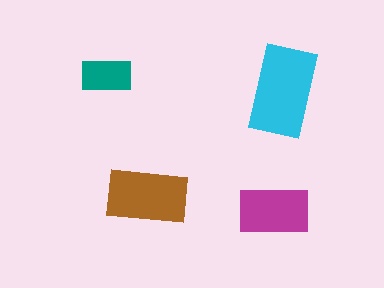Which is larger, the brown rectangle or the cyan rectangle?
The cyan one.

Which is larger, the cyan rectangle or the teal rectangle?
The cyan one.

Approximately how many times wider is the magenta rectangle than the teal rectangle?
About 1.5 times wider.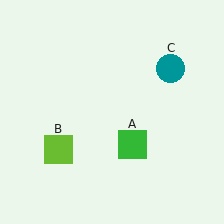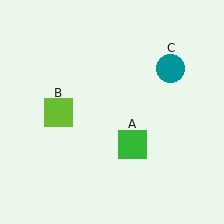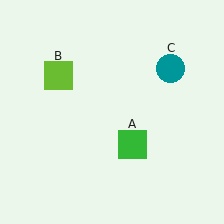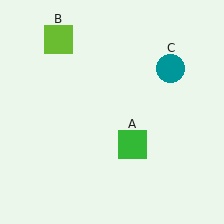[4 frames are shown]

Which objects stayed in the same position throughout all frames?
Green square (object A) and teal circle (object C) remained stationary.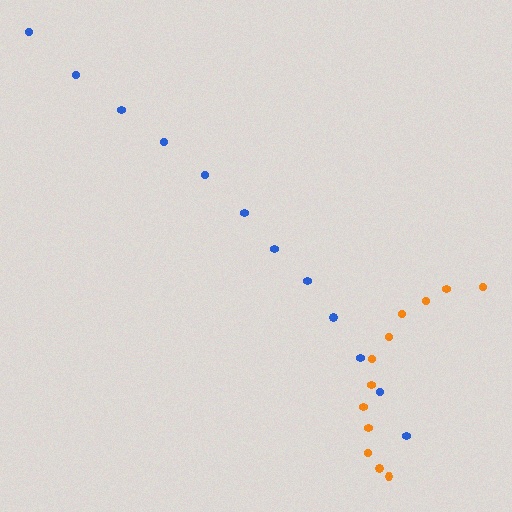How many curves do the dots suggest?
There are 2 distinct paths.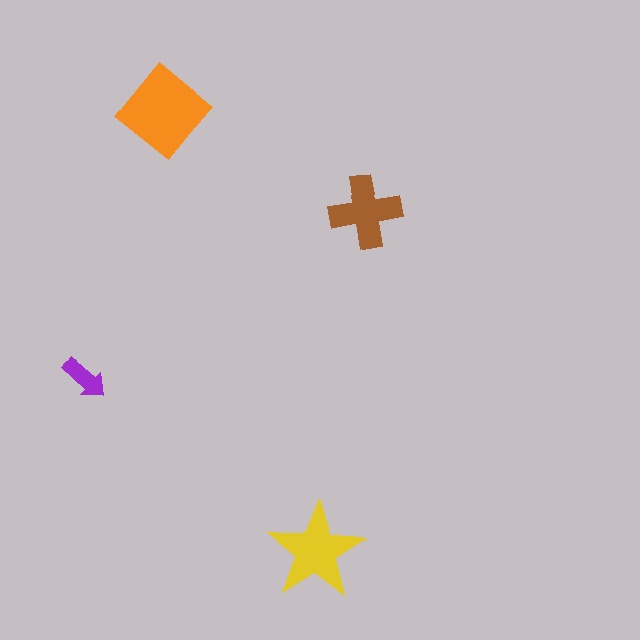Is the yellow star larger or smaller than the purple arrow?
Larger.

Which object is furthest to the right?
The brown cross is rightmost.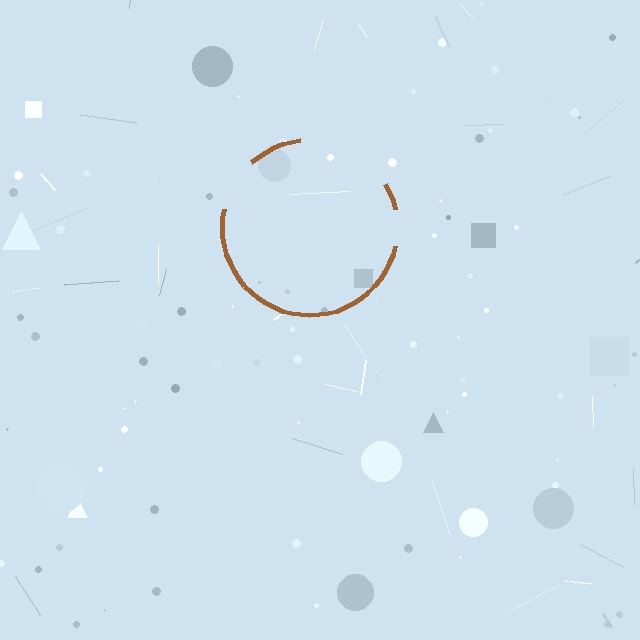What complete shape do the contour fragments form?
The contour fragments form a circle.